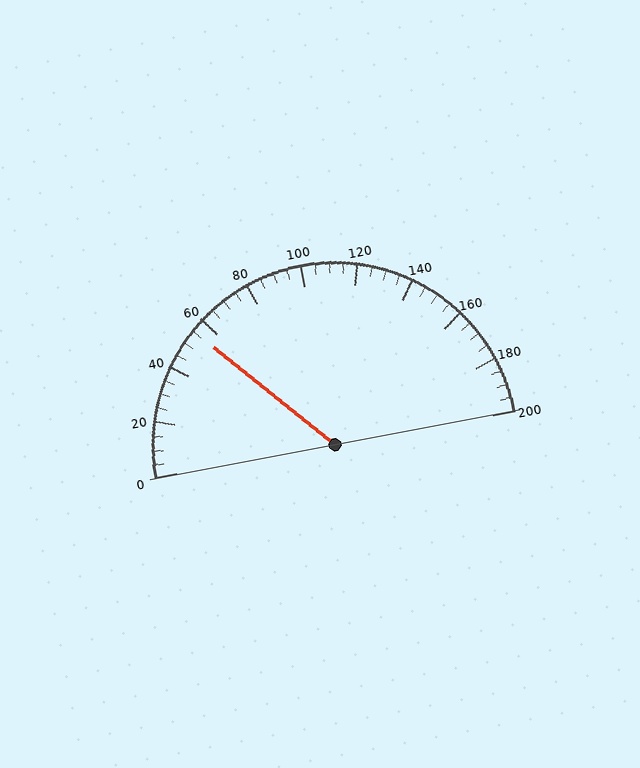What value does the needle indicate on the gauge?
The needle indicates approximately 55.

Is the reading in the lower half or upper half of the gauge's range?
The reading is in the lower half of the range (0 to 200).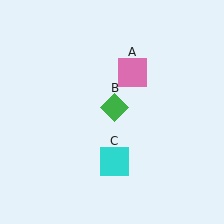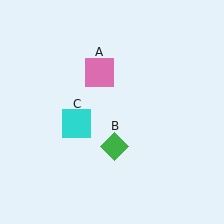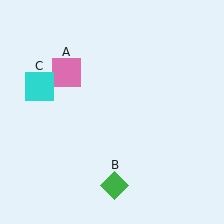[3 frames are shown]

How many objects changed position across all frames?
3 objects changed position: pink square (object A), green diamond (object B), cyan square (object C).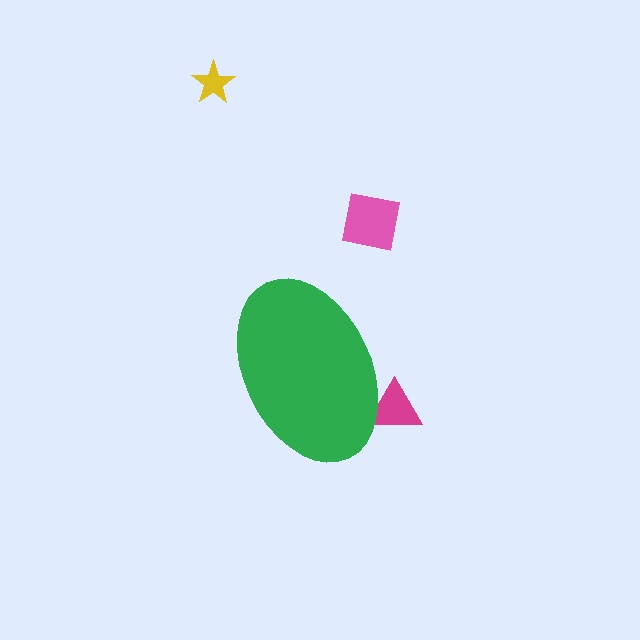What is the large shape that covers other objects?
A green ellipse.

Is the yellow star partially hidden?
No, the yellow star is fully visible.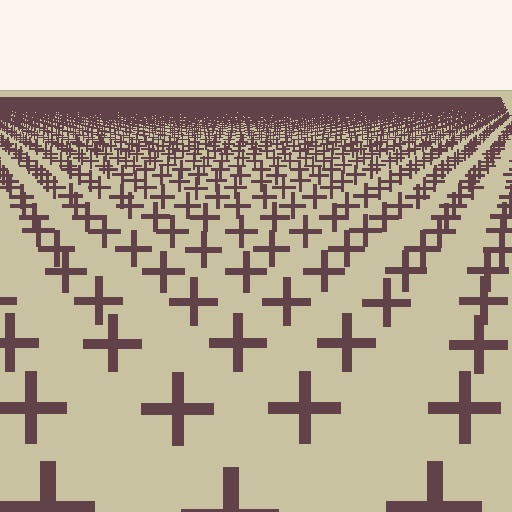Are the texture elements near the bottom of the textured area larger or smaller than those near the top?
Larger. Near the bottom, elements are closer to the viewer and appear at a bigger on-screen size.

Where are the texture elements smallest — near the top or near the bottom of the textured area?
Near the top.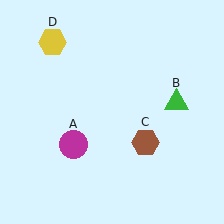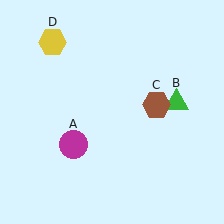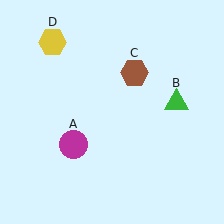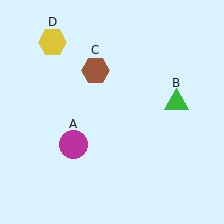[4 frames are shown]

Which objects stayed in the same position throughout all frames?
Magenta circle (object A) and green triangle (object B) and yellow hexagon (object D) remained stationary.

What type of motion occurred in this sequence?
The brown hexagon (object C) rotated counterclockwise around the center of the scene.